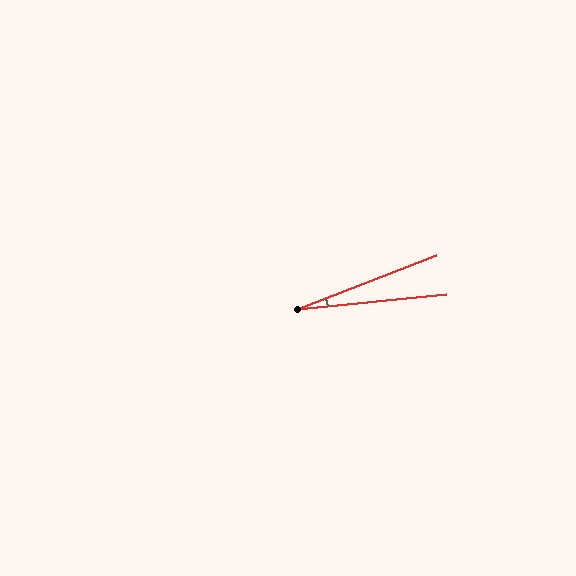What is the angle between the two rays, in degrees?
Approximately 15 degrees.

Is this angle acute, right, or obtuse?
It is acute.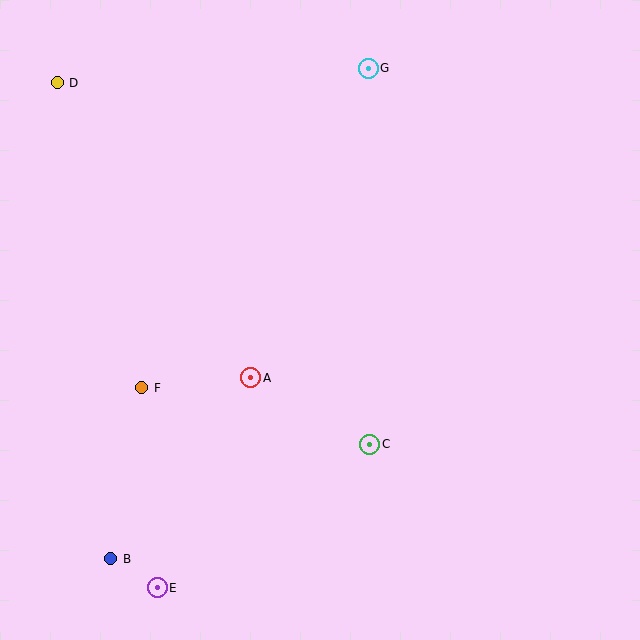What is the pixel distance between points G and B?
The distance between G and B is 554 pixels.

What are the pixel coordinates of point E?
Point E is at (157, 588).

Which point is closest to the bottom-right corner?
Point C is closest to the bottom-right corner.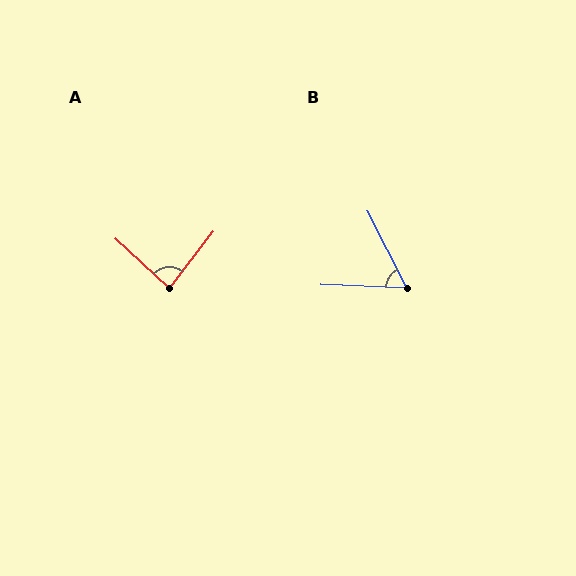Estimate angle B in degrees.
Approximately 60 degrees.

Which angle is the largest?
A, at approximately 85 degrees.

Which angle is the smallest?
B, at approximately 60 degrees.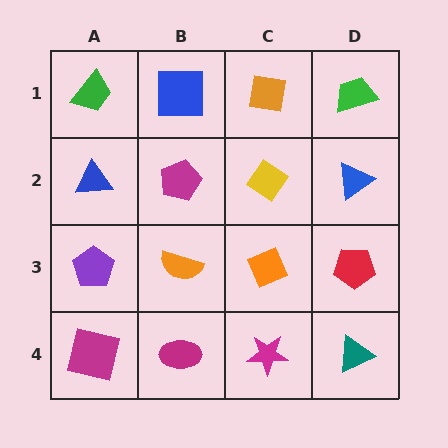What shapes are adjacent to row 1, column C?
A yellow diamond (row 2, column C), a blue square (row 1, column B), a green trapezoid (row 1, column D).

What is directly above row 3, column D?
A blue triangle.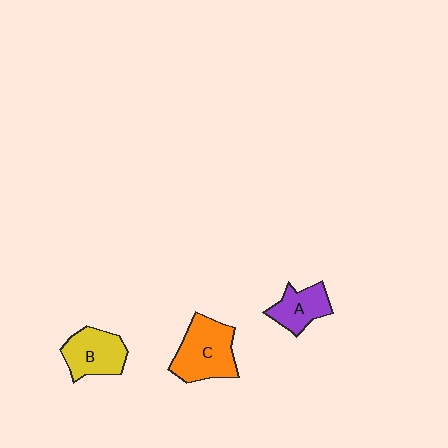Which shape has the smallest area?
Shape A (purple).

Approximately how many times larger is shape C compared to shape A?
Approximately 1.6 times.